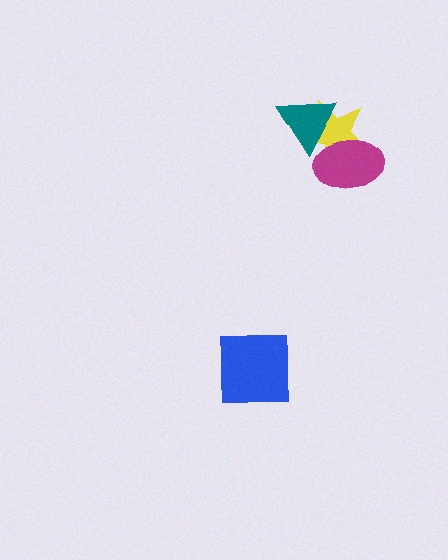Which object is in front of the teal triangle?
The magenta ellipse is in front of the teal triangle.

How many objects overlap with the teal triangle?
2 objects overlap with the teal triangle.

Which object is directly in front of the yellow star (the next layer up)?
The teal triangle is directly in front of the yellow star.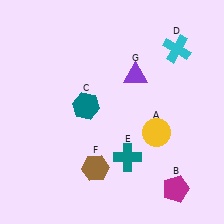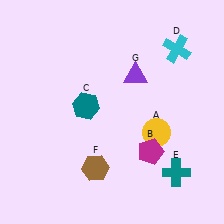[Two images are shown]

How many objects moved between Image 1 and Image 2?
2 objects moved between the two images.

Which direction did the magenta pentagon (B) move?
The magenta pentagon (B) moved up.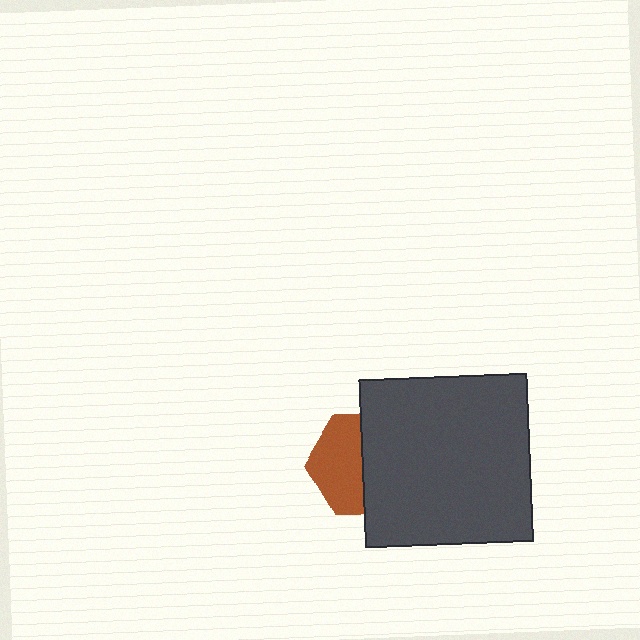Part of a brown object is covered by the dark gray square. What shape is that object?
It is a hexagon.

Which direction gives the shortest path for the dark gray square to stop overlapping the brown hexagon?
Moving right gives the shortest separation.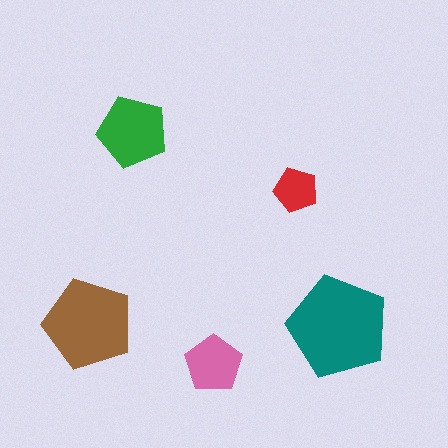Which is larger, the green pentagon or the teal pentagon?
The teal one.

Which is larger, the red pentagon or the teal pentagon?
The teal one.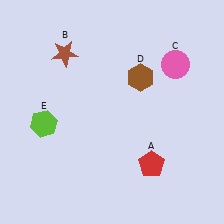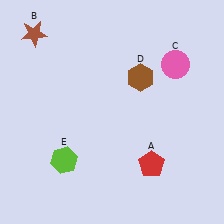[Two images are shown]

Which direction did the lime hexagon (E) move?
The lime hexagon (E) moved down.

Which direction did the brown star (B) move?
The brown star (B) moved left.